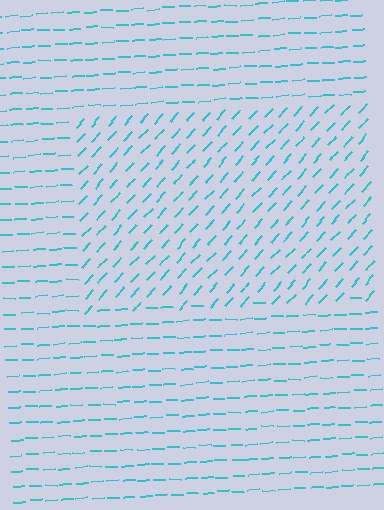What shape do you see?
I see a rectangle.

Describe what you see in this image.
The image is filled with small cyan line segments. A rectangle region in the image has lines oriented differently from the surrounding lines, creating a visible texture boundary.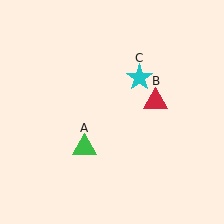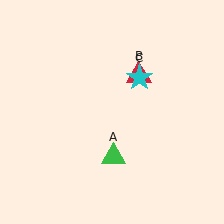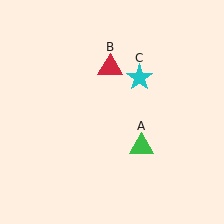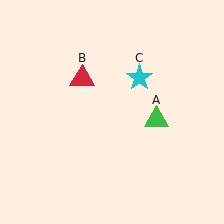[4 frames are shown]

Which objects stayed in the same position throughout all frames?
Cyan star (object C) remained stationary.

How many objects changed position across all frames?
2 objects changed position: green triangle (object A), red triangle (object B).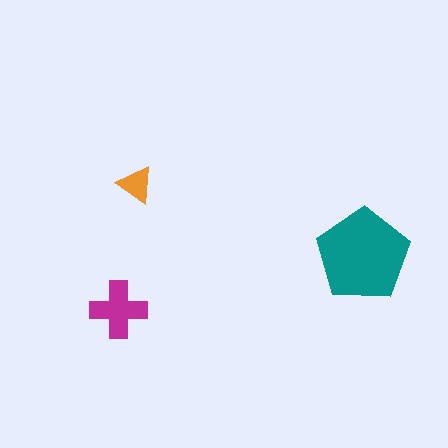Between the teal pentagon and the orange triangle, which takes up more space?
The teal pentagon.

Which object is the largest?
The teal pentagon.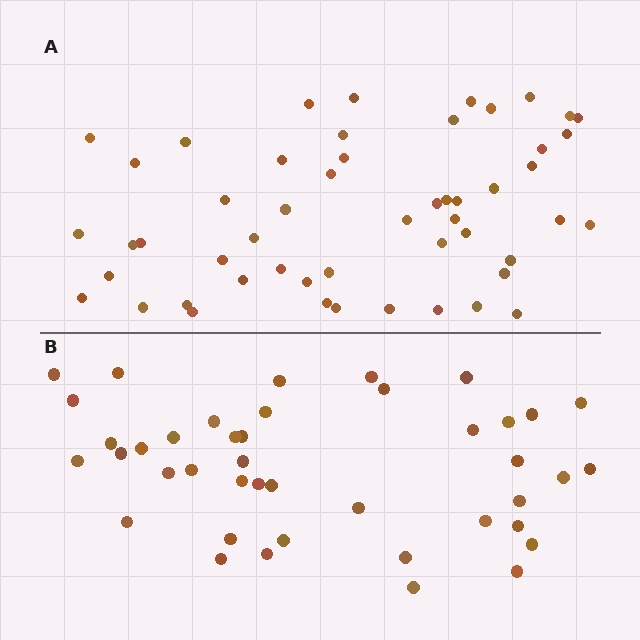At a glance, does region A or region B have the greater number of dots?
Region A (the top region) has more dots.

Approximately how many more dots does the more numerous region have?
Region A has roughly 10 or so more dots than region B.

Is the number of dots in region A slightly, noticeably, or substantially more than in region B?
Region A has only slightly more — the two regions are fairly close. The ratio is roughly 1.2 to 1.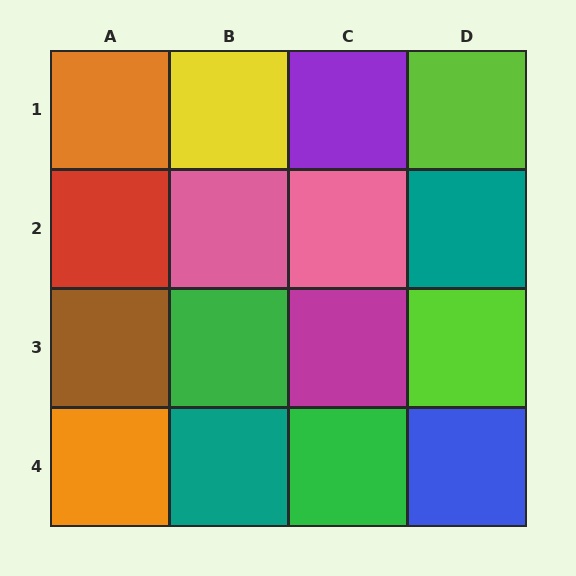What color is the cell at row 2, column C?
Pink.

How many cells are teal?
2 cells are teal.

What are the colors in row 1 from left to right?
Orange, yellow, purple, lime.